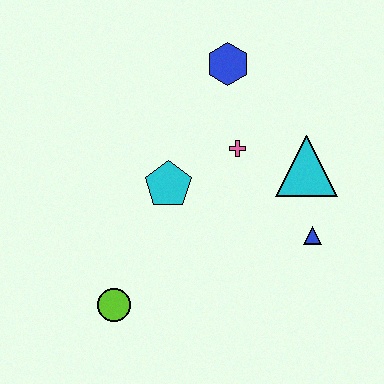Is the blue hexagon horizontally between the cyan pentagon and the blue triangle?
Yes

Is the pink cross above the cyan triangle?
Yes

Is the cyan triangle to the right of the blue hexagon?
Yes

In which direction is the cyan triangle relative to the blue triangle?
The cyan triangle is above the blue triangle.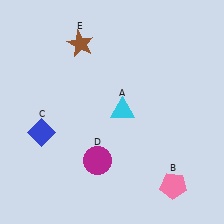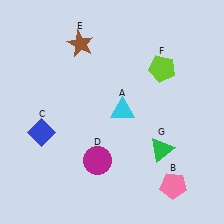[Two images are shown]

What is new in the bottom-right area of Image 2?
A green triangle (G) was added in the bottom-right area of Image 2.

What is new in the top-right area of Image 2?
A lime pentagon (F) was added in the top-right area of Image 2.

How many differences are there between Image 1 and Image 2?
There are 2 differences between the two images.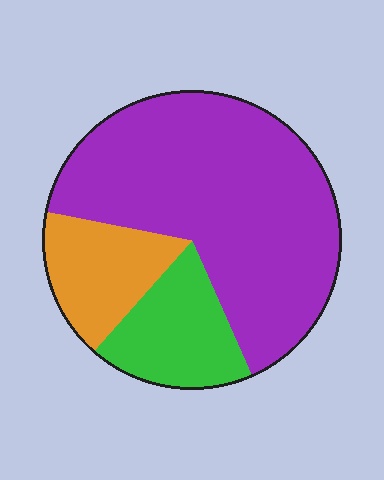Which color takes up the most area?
Purple, at roughly 65%.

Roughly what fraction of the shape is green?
Green covers roughly 20% of the shape.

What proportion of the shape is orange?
Orange covers about 15% of the shape.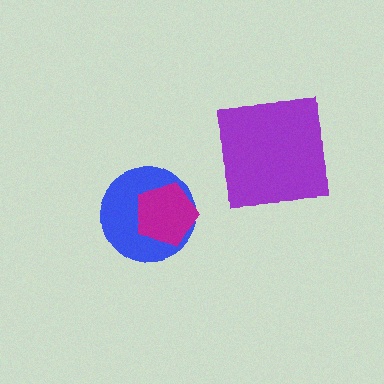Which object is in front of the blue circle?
The magenta pentagon is in front of the blue circle.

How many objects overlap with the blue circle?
1 object overlaps with the blue circle.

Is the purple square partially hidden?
No, no other shape covers it.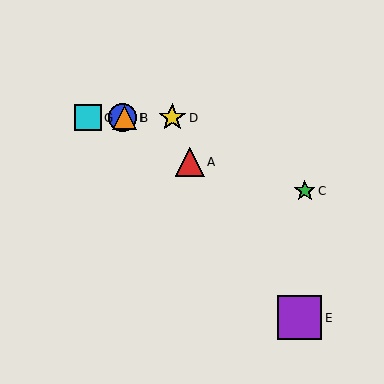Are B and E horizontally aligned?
No, B is at y≈118 and E is at y≈318.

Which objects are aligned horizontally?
Objects B, D, F, G are aligned horizontally.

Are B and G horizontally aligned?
Yes, both are at y≈118.